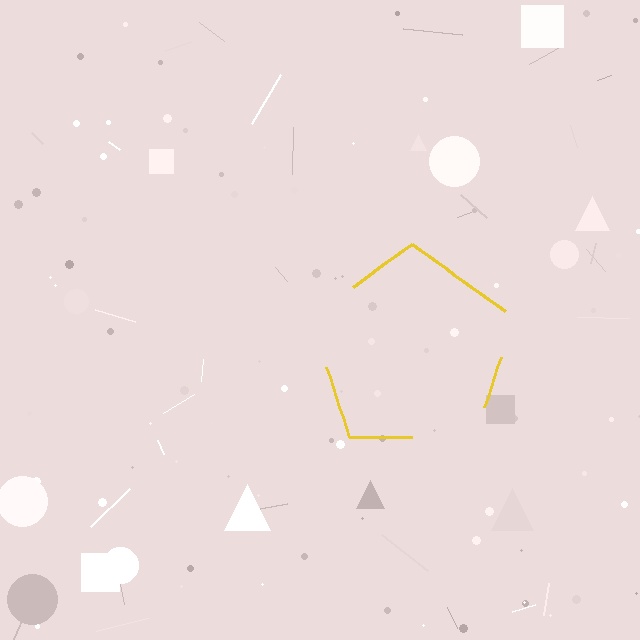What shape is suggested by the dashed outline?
The dashed outline suggests a pentagon.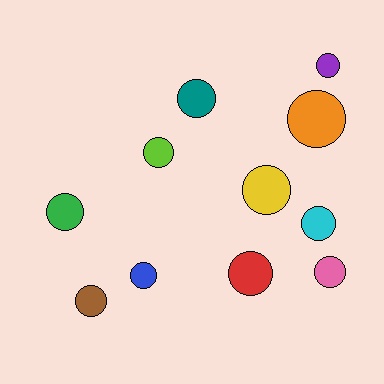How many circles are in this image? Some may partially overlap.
There are 11 circles.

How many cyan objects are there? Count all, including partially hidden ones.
There is 1 cyan object.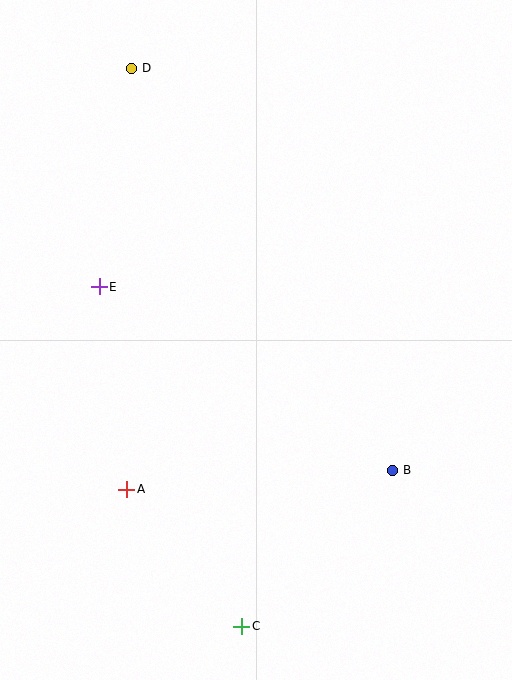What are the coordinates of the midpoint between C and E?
The midpoint between C and E is at (170, 457).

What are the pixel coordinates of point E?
Point E is at (99, 287).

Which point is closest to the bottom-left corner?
Point A is closest to the bottom-left corner.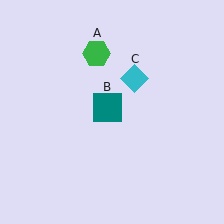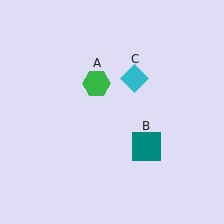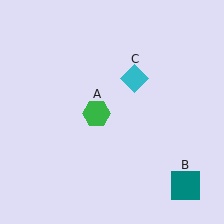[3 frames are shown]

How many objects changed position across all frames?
2 objects changed position: green hexagon (object A), teal square (object B).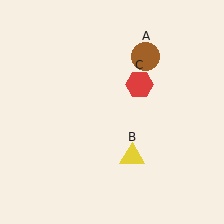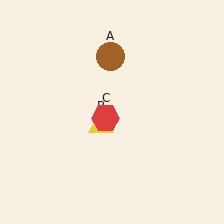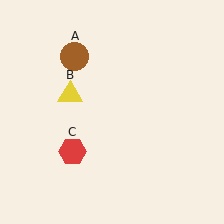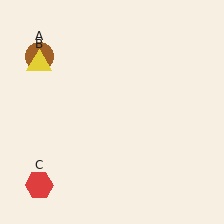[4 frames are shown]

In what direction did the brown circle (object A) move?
The brown circle (object A) moved left.